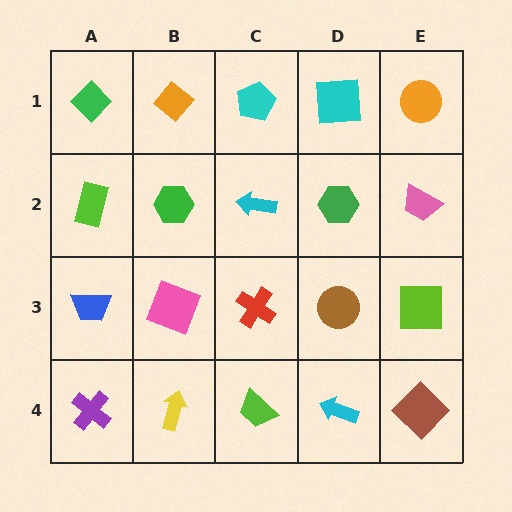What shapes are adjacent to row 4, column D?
A brown circle (row 3, column D), a lime trapezoid (row 4, column C), a brown diamond (row 4, column E).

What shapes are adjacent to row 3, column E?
A pink trapezoid (row 2, column E), a brown diamond (row 4, column E), a brown circle (row 3, column D).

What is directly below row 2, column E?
A lime square.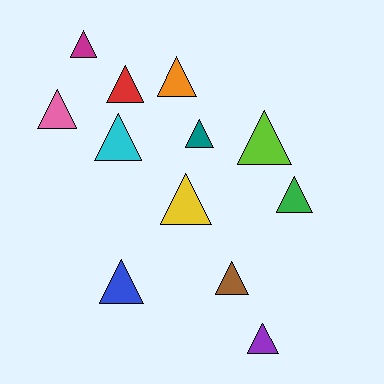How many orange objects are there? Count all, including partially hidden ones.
There is 1 orange object.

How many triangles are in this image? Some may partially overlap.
There are 12 triangles.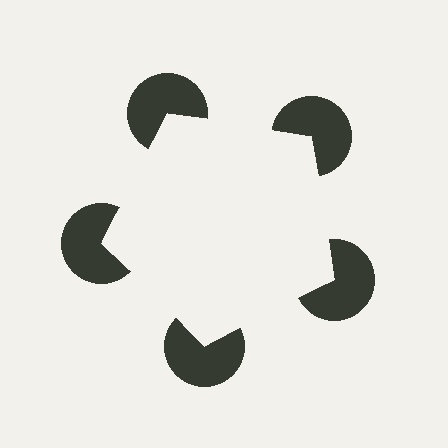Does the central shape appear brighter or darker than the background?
It typically appears slightly brighter than the background, even though no actual brightness change is drawn.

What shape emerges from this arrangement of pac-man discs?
An illusory pentagon — its edges are inferred from the aligned wedge cuts in the pac-man discs, not physically drawn.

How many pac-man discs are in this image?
There are 5 — one at each vertex of the illusory pentagon.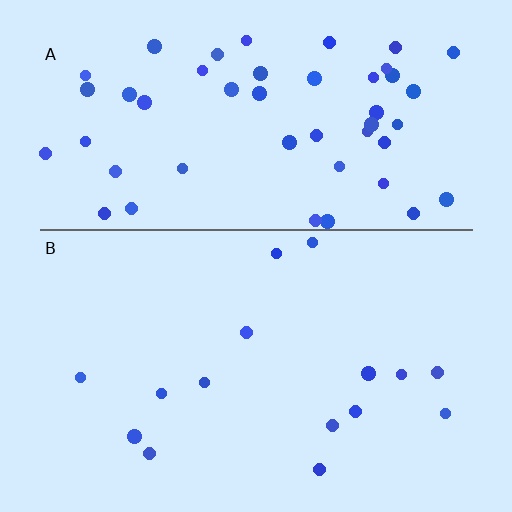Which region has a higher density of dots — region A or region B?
A (the top).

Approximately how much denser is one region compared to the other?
Approximately 3.3× — region A over region B.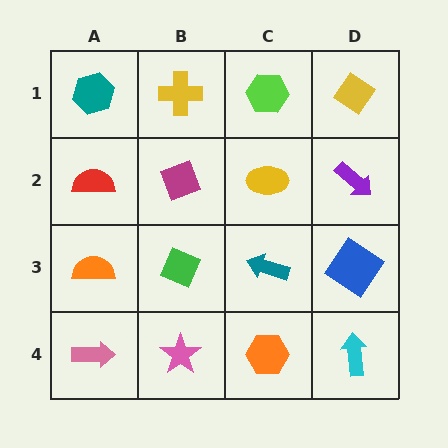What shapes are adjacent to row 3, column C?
A yellow ellipse (row 2, column C), an orange hexagon (row 4, column C), a green diamond (row 3, column B), a blue diamond (row 3, column D).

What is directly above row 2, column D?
A yellow diamond.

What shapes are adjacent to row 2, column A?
A teal hexagon (row 1, column A), an orange semicircle (row 3, column A), a magenta diamond (row 2, column B).